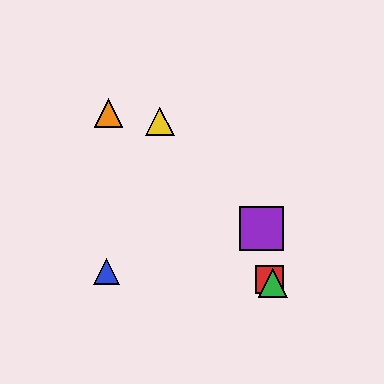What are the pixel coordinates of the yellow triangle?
The yellow triangle is at (160, 121).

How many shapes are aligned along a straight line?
3 shapes (the red square, the green triangle, the orange triangle) are aligned along a straight line.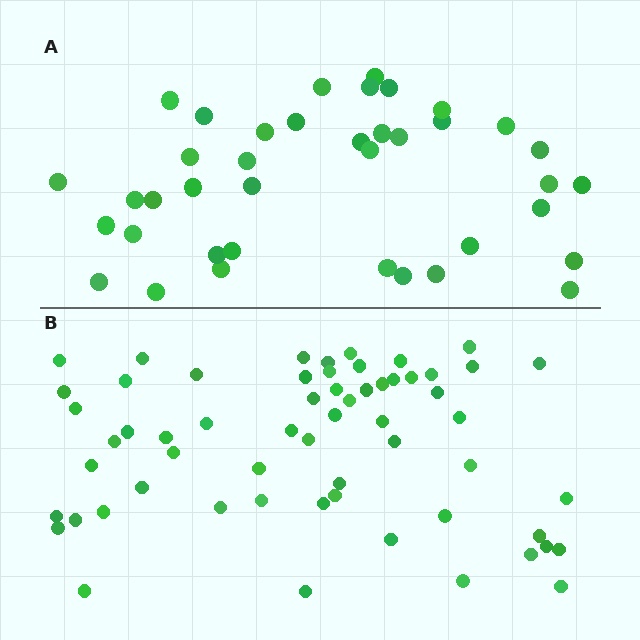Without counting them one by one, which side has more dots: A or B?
Region B (the bottom region) has more dots.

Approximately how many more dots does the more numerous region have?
Region B has approximately 20 more dots than region A.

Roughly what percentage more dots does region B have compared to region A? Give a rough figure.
About 55% more.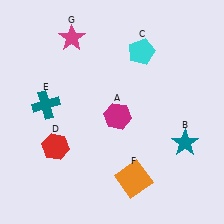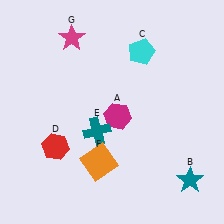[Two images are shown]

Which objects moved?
The objects that moved are: the teal star (B), the teal cross (E), the orange square (F).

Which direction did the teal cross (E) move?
The teal cross (E) moved right.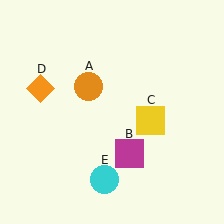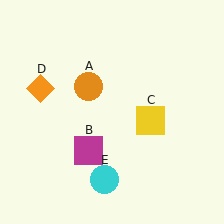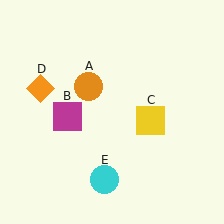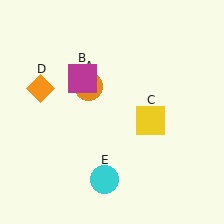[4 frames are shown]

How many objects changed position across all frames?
1 object changed position: magenta square (object B).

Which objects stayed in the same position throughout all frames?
Orange circle (object A) and yellow square (object C) and orange diamond (object D) and cyan circle (object E) remained stationary.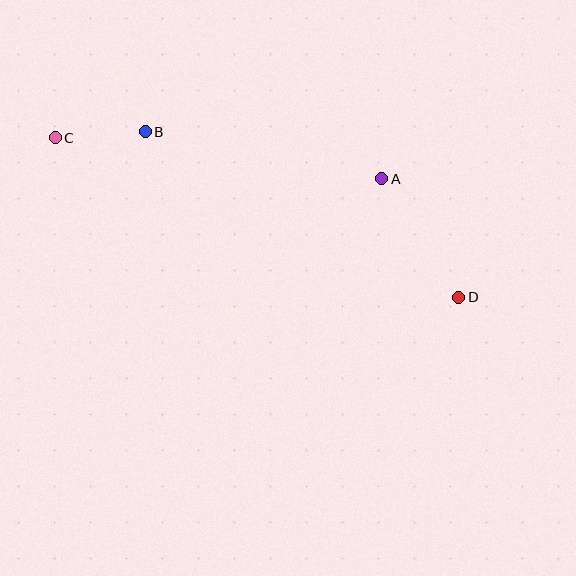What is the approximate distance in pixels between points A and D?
The distance between A and D is approximately 141 pixels.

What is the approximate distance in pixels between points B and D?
The distance between B and D is approximately 354 pixels.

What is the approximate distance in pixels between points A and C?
The distance between A and C is approximately 329 pixels.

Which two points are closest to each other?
Points B and C are closest to each other.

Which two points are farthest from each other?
Points C and D are farthest from each other.